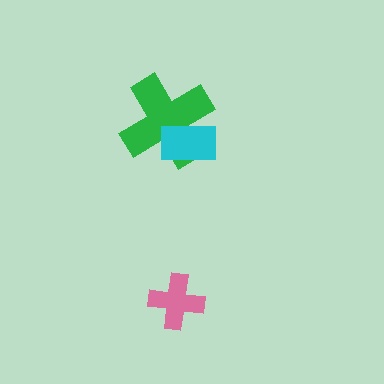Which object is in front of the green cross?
The cyan rectangle is in front of the green cross.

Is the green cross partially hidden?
Yes, it is partially covered by another shape.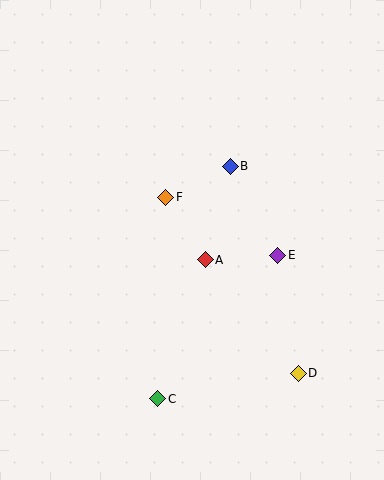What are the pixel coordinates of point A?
Point A is at (205, 260).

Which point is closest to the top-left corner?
Point F is closest to the top-left corner.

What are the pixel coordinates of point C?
Point C is at (158, 399).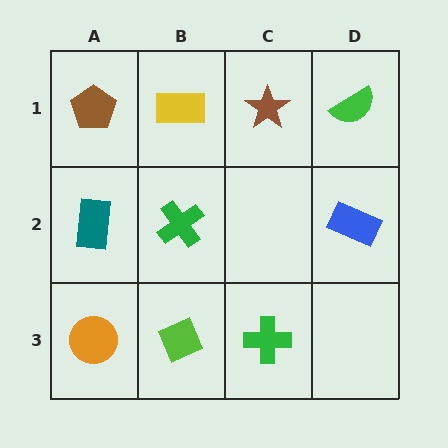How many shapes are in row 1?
4 shapes.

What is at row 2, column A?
A teal rectangle.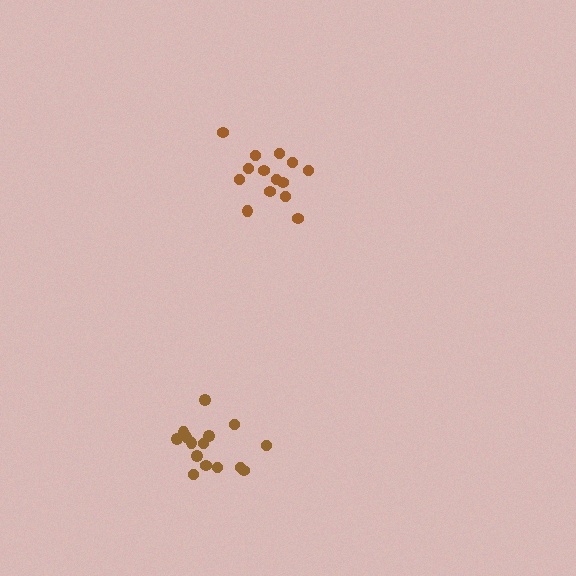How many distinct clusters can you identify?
There are 2 distinct clusters.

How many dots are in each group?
Group 1: 15 dots, Group 2: 14 dots (29 total).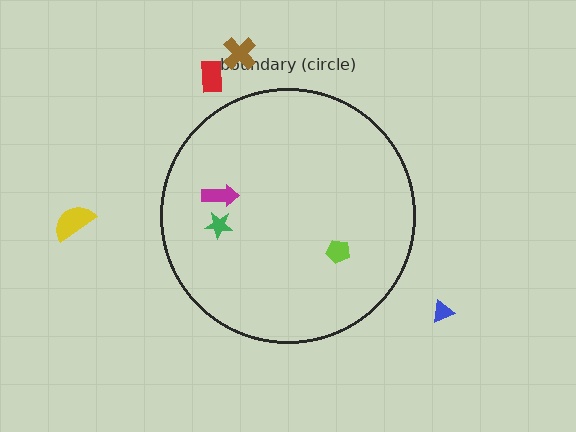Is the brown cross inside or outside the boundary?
Outside.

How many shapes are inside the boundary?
3 inside, 4 outside.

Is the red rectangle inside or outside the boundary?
Outside.